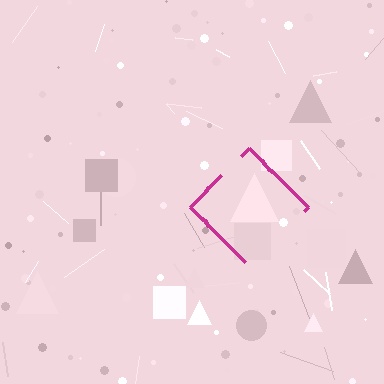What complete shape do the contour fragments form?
The contour fragments form a diamond.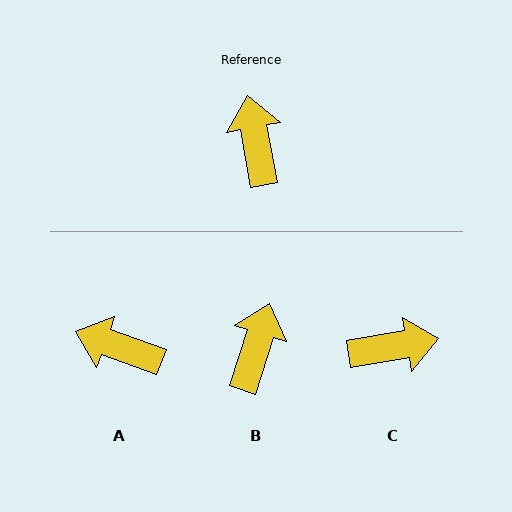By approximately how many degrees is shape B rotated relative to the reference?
Approximately 28 degrees clockwise.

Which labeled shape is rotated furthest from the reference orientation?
C, about 91 degrees away.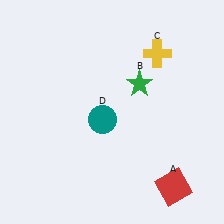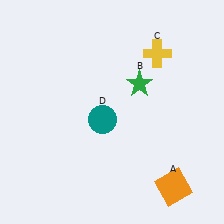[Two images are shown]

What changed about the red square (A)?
In Image 1, A is red. In Image 2, it changed to orange.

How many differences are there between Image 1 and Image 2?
There is 1 difference between the two images.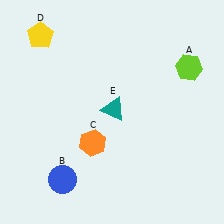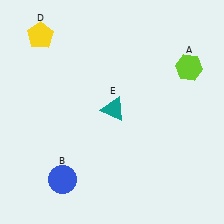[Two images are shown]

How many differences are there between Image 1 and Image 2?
There is 1 difference between the two images.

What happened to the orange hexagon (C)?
The orange hexagon (C) was removed in Image 2. It was in the bottom-left area of Image 1.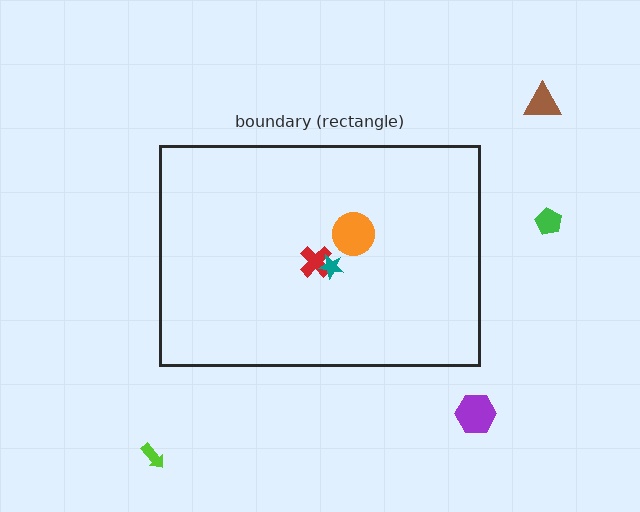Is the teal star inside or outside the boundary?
Inside.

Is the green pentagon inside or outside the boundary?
Outside.